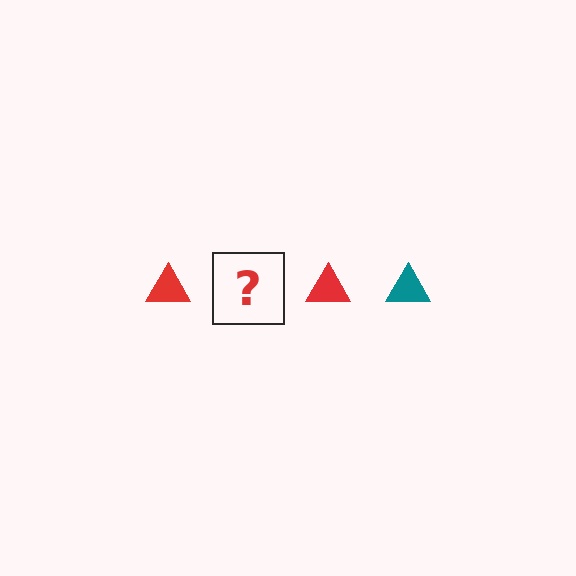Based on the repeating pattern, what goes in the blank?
The blank should be a teal triangle.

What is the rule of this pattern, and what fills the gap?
The rule is that the pattern cycles through red, teal triangles. The gap should be filled with a teal triangle.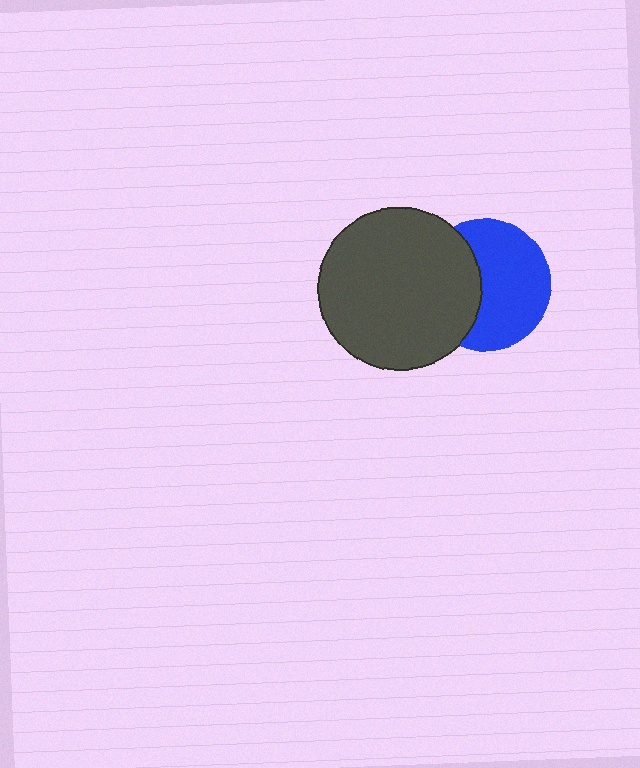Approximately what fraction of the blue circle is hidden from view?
Roughly 39% of the blue circle is hidden behind the dark gray circle.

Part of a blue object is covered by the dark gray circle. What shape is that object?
It is a circle.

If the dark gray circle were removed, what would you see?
You would see the complete blue circle.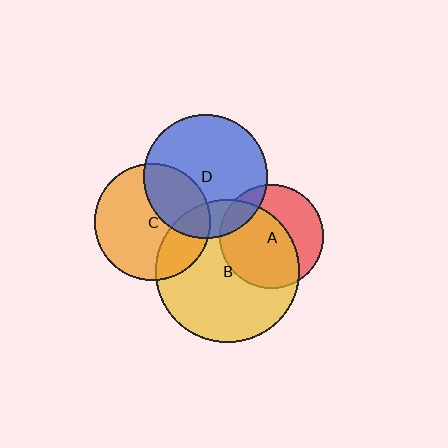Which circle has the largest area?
Circle B (yellow).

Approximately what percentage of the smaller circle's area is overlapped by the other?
Approximately 25%.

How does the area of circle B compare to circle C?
Approximately 1.5 times.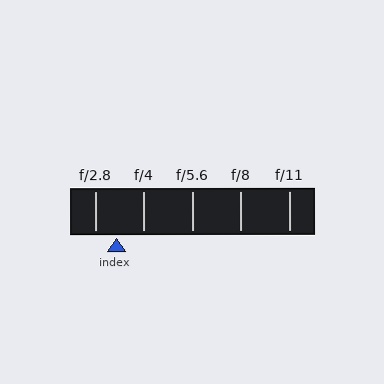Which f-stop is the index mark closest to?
The index mark is closest to f/2.8.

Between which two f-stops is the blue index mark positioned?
The index mark is between f/2.8 and f/4.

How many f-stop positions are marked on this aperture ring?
There are 5 f-stop positions marked.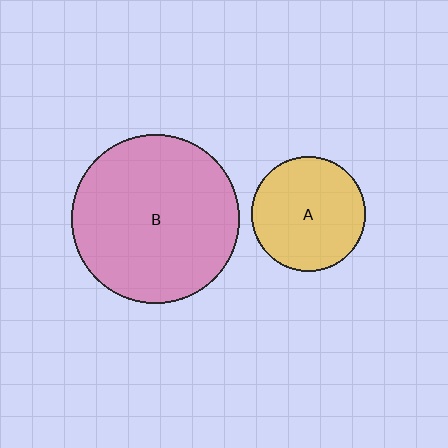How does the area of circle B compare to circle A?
Approximately 2.2 times.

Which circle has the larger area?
Circle B (pink).